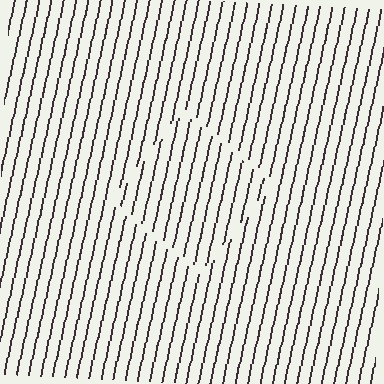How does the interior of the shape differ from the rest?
The interior of the shape contains the same grating, shifted by half a period — the contour is defined by the phase discontinuity where line-ends from the inner and outer gratings abut.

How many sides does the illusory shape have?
4 sides — the line-ends trace a square.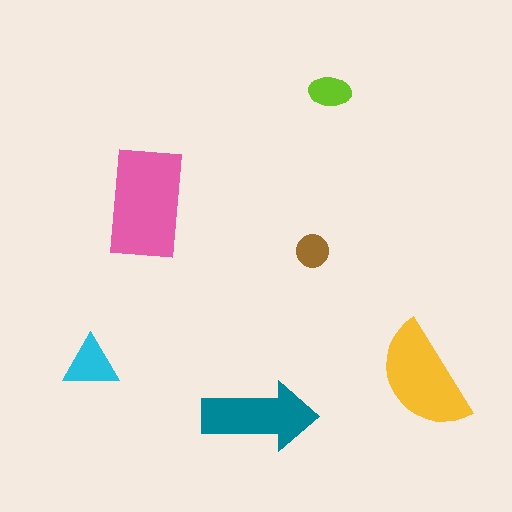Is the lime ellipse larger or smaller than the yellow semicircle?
Smaller.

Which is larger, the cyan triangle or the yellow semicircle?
The yellow semicircle.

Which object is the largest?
The pink rectangle.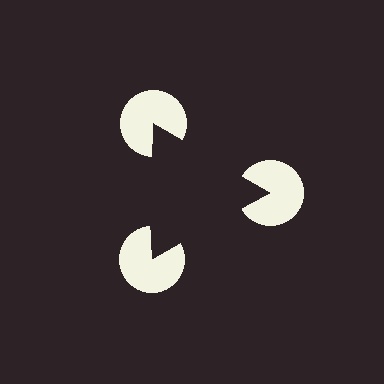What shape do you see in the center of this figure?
An illusory triangle — its edges are inferred from the aligned wedge cuts in the pac-man discs, not physically drawn.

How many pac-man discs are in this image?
There are 3 — one at each vertex of the illusory triangle.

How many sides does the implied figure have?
3 sides.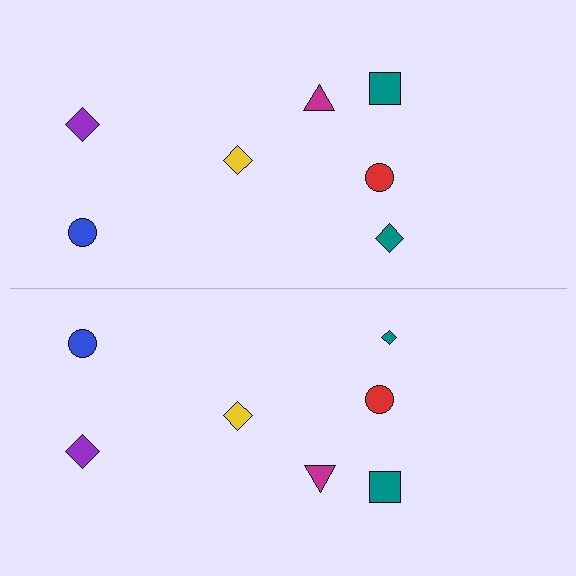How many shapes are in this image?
There are 14 shapes in this image.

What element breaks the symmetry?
The teal diamond on the bottom side has a different size than its mirror counterpart.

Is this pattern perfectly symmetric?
No, the pattern is not perfectly symmetric. The teal diamond on the bottom side has a different size than its mirror counterpart.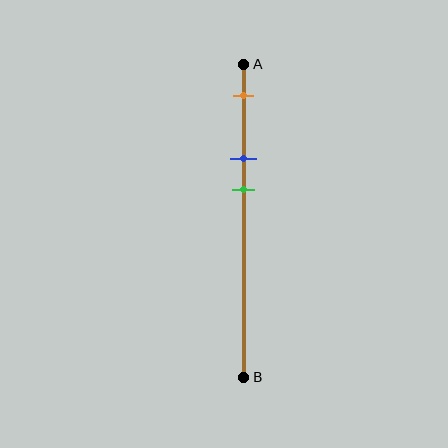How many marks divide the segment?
There are 3 marks dividing the segment.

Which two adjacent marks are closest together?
The blue and green marks are the closest adjacent pair.